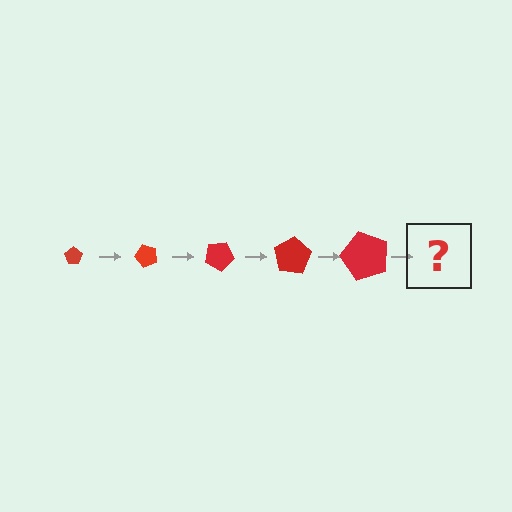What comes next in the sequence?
The next element should be a pentagon, larger than the previous one and rotated 250 degrees from the start.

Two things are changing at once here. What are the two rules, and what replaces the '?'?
The two rules are that the pentagon grows larger each step and it rotates 50 degrees each step. The '?' should be a pentagon, larger than the previous one and rotated 250 degrees from the start.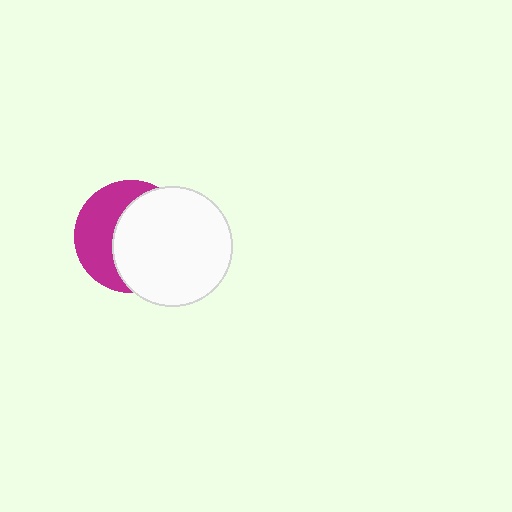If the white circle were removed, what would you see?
You would see the complete magenta circle.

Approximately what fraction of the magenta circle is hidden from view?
Roughly 58% of the magenta circle is hidden behind the white circle.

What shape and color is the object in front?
The object in front is a white circle.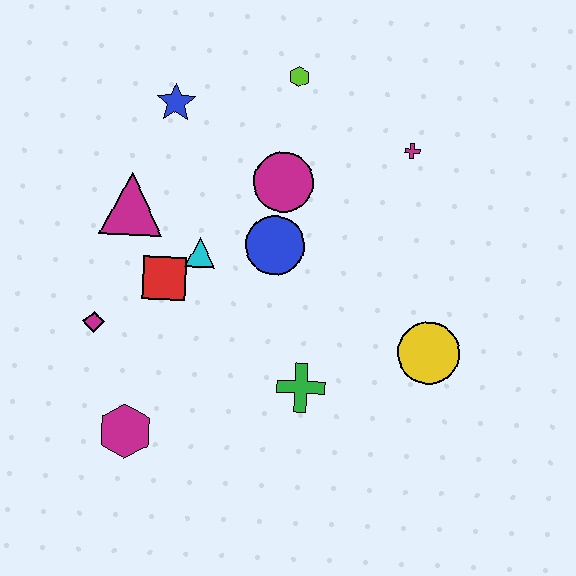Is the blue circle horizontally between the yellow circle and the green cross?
No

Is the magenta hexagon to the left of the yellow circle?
Yes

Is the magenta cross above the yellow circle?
Yes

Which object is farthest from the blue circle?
The magenta hexagon is farthest from the blue circle.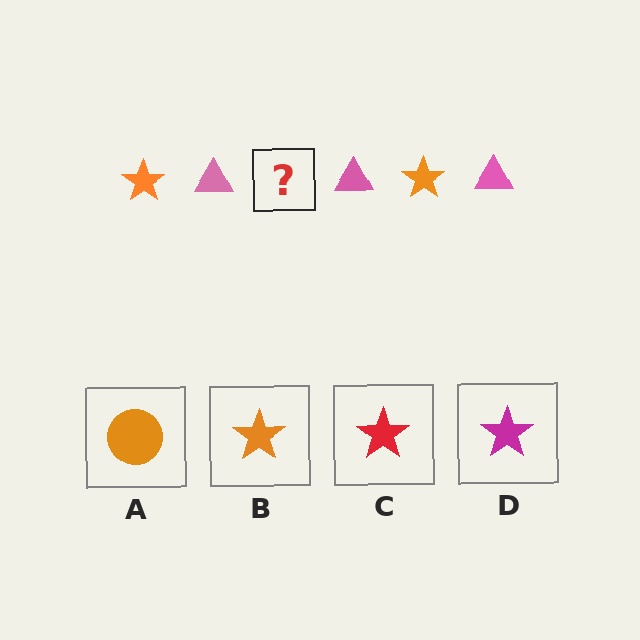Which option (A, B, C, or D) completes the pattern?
B.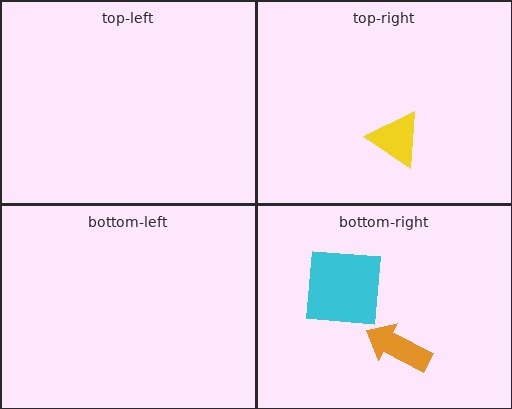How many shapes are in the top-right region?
1.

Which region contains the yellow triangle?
The top-right region.